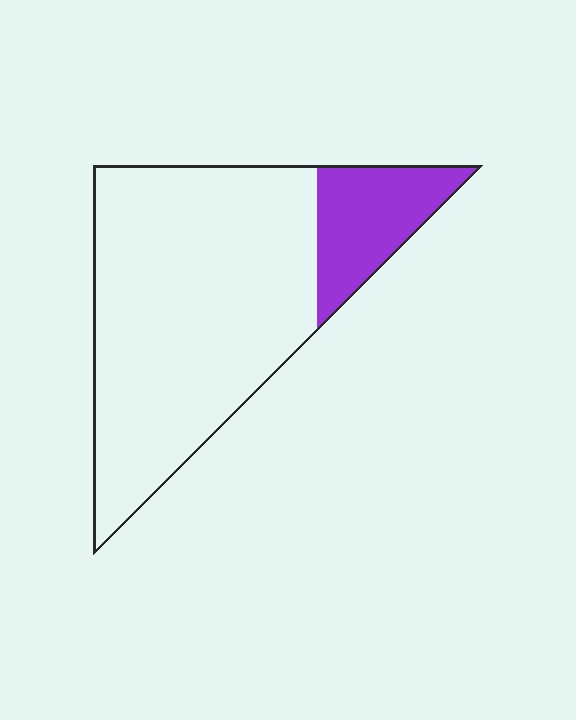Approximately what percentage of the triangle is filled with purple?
Approximately 20%.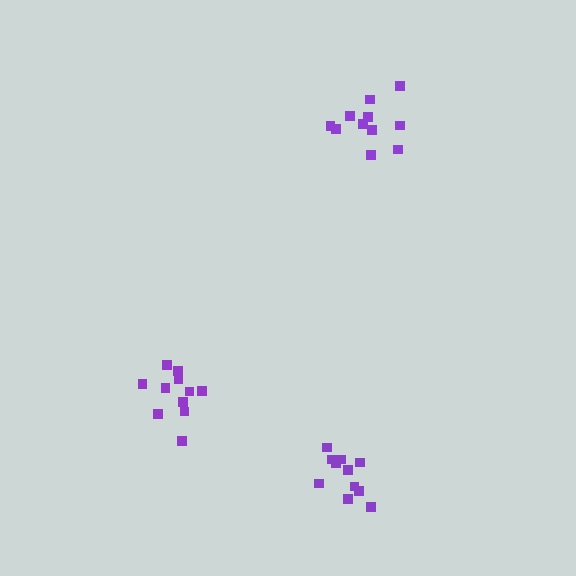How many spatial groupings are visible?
There are 3 spatial groupings.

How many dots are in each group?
Group 1: 11 dots, Group 2: 11 dots, Group 3: 11 dots (33 total).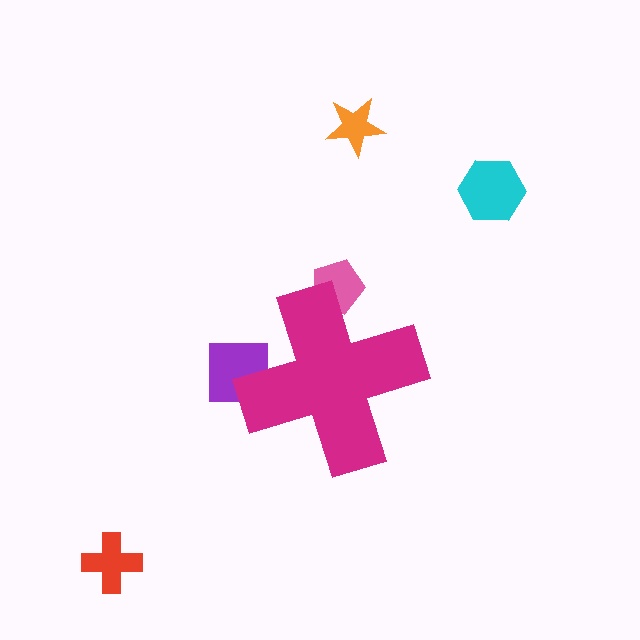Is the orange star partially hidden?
No, the orange star is fully visible.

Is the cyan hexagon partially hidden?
No, the cyan hexagon is fully visible.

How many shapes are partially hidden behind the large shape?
2 shapes are partially hidden.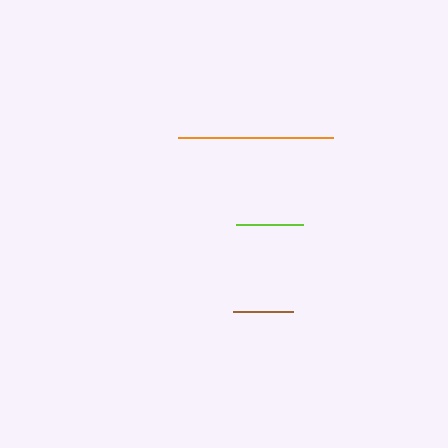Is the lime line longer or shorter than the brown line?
The lime line is longer than the brown line.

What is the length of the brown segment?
The brown segment is approximately 61 pixels long.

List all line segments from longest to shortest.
From longest to shortest: orange, lime, brown.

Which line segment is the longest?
The orange line is the longest at approximately 155 pixels.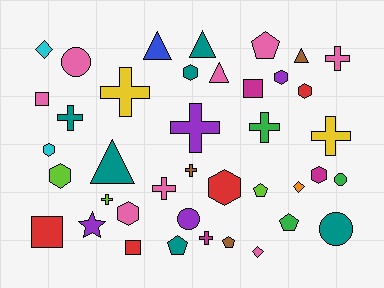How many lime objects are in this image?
There are 3 lime objects.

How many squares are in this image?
There are 4 squares.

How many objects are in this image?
There are 40 objects.